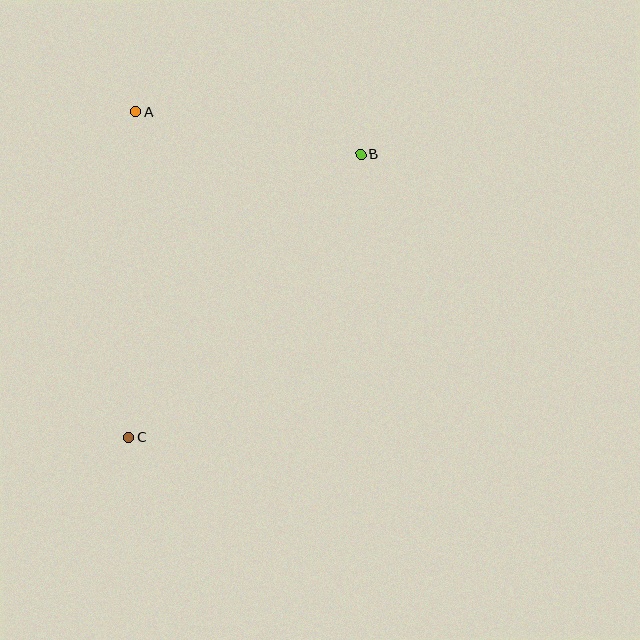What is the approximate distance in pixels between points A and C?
The distance between A and C is approximately 325 pixels.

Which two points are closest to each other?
Points A and B are closest to each other.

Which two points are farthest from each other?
Points B and C are farthest from each other.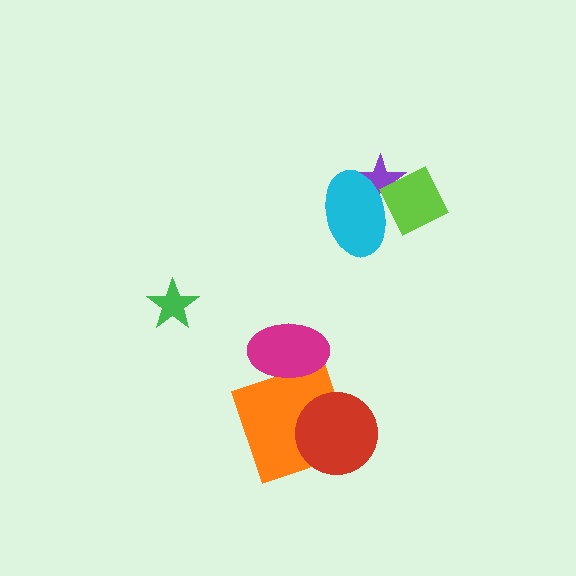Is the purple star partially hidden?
Yes, it is partially covered by another shape.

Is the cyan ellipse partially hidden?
Yes, it is partially covered by another shape.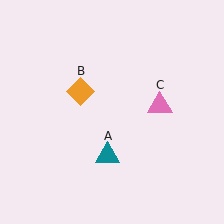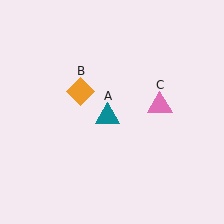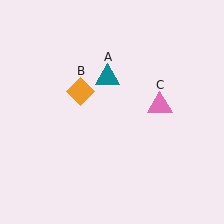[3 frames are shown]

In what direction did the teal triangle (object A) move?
The teal triangle (object A) moved up.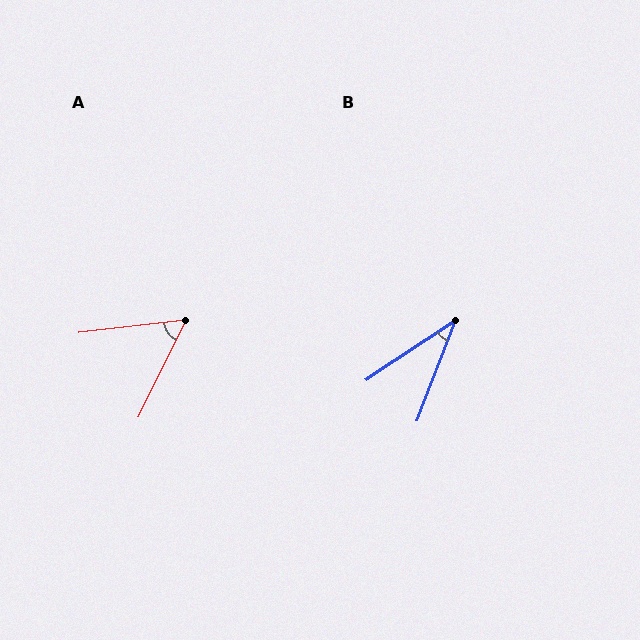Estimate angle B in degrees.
Approximately 35 degrees.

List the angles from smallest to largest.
B (35°), A (57°).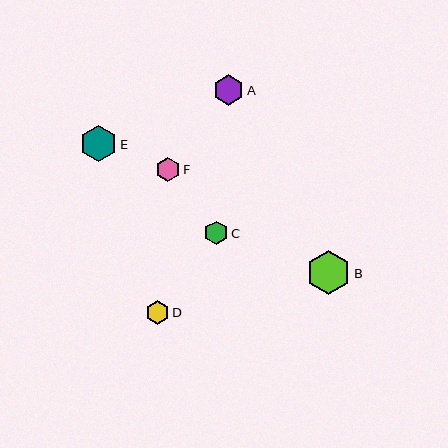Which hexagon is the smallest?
Hexagon D is the smallest with a size of approximately 23 pixels.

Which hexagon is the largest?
Hexagon B is the largest with a size of approximately 44 pixels.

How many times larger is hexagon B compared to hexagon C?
Hexagon B is approximately 1.9 times the size of hexagon C.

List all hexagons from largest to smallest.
From largest to smallest: B, E, A, F, C, D.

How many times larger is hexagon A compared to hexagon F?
Hexagon A is approximately 1.3 times the size of hexagon F.